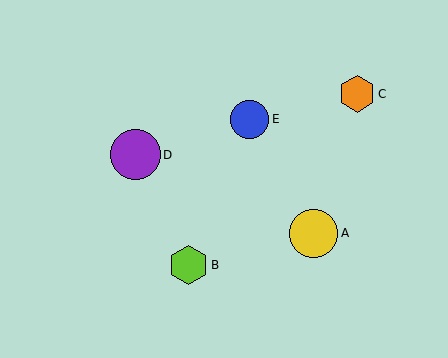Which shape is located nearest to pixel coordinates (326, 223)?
The yellow circle (labeled A) at (314, 233) is nearest to that location.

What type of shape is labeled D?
Shape D is a purple circle.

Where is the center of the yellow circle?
The center of the yellow circle is at (314, 233).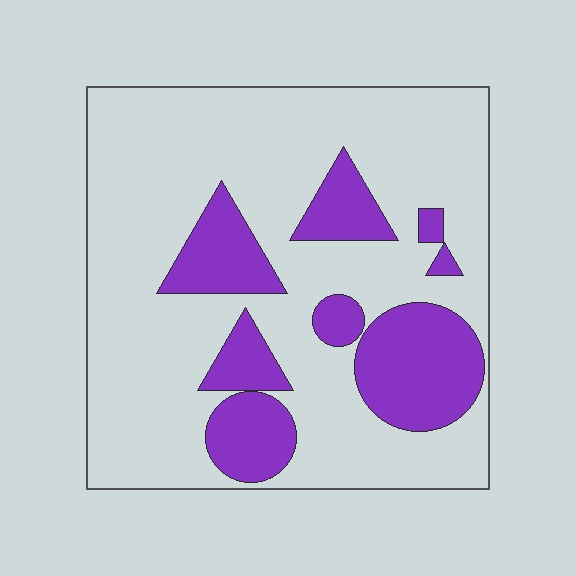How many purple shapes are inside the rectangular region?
8.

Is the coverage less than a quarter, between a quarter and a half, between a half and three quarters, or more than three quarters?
Less than a quarter.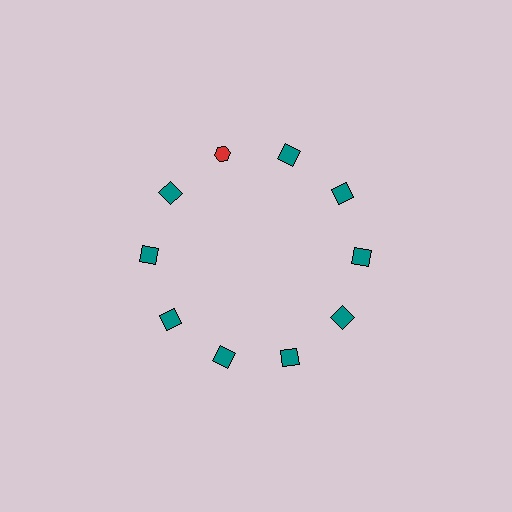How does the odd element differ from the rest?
It differs in both color (red instead of teal) and shape (hexagon instead of square).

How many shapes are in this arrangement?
There are 10 shapes arranged in a ring pattern.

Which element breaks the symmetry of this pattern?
The red hexagon at roughly the 11 o'clock position breaks the symmetry. All other shapes are teal squares.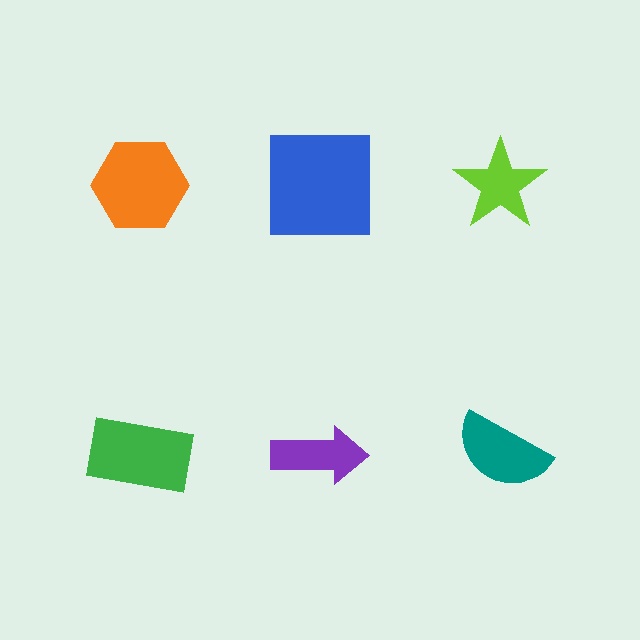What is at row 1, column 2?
A blue square.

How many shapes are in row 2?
3 shapes.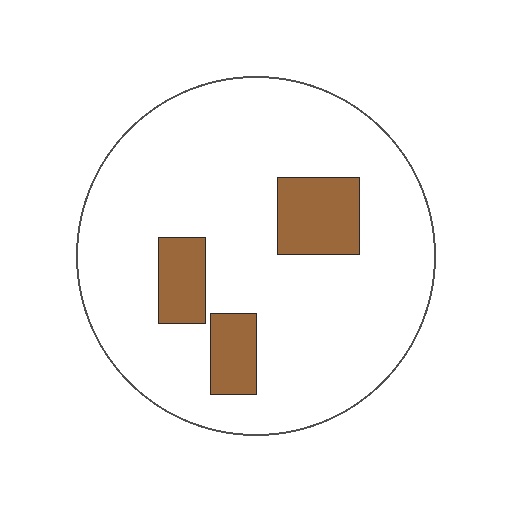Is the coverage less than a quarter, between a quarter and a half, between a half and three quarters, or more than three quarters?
Less than a quarter.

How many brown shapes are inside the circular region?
3.